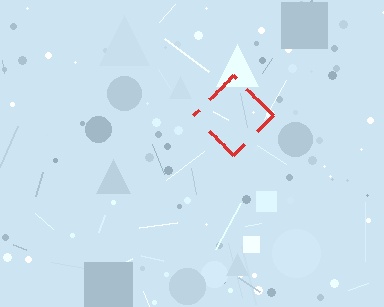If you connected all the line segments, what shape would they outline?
They would outline a diamond.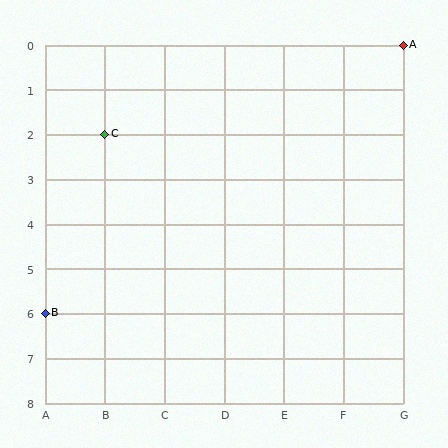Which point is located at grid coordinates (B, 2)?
Point C is at (B, 2).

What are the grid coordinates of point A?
Point A is at grid coordinates (G, 0).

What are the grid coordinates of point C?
Point C is at grid coordinates (B, 2).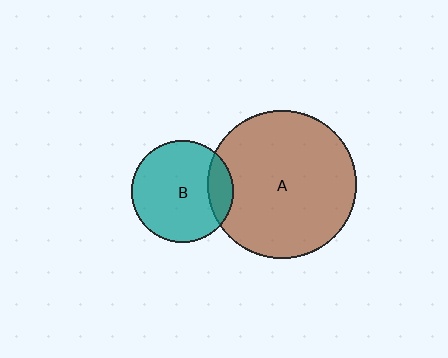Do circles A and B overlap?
Yes.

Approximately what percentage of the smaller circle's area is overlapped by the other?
Approximately 15%.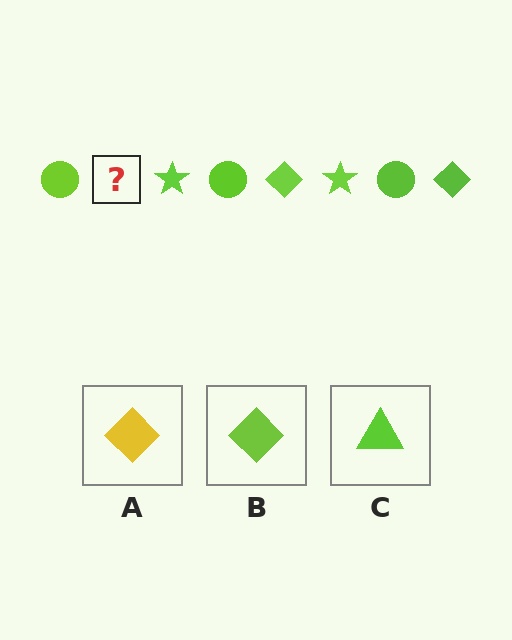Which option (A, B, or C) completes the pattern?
B.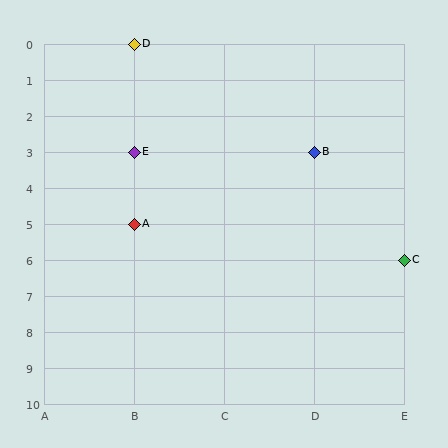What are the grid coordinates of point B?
Point B is at grid coordinates (D, 3).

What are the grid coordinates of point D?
Point D is at grid coordinates (B, 0).